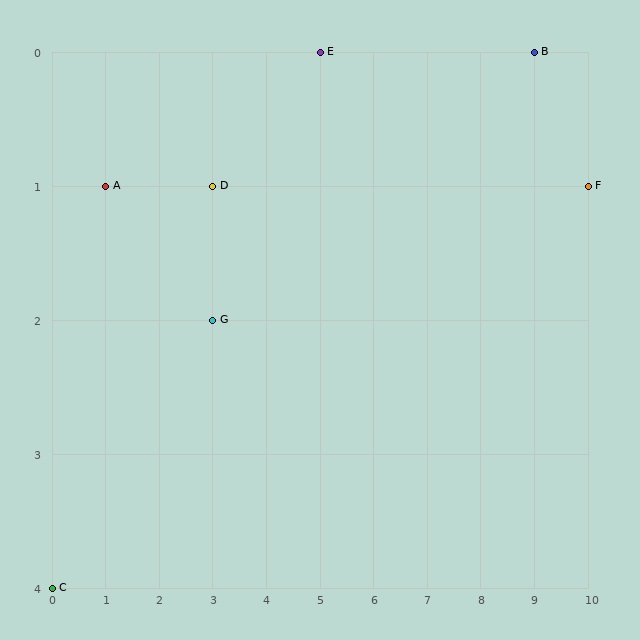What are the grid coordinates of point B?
Point B is at grid coordinates (9, 0).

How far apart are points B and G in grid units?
Points B and G are 6 columns and 2 rows apart (about 6.3 grid units diagonally).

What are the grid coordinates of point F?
Point F is at grid coordinates (10, 1).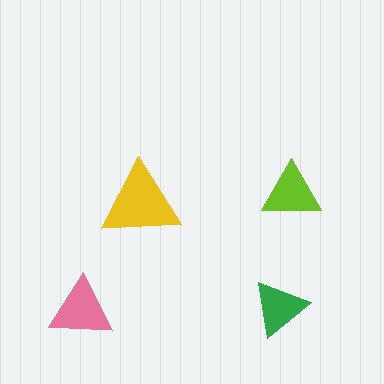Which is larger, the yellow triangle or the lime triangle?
The yellow one.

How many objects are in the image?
There are 4 objects in the image.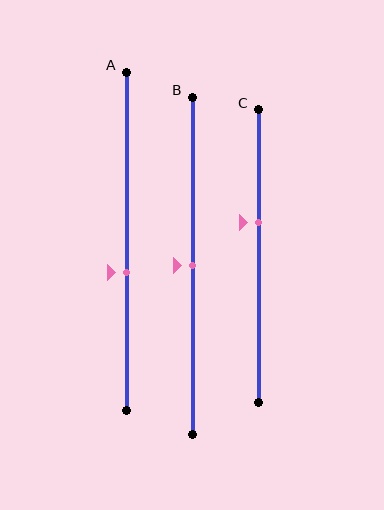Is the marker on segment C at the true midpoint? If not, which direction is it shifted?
No, the marker on segment C is shifted upward by about 11% of the segment length.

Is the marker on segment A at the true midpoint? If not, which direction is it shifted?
No, the marker on segment A is shifted downward by about 9% of the segment length.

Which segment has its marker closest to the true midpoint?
Segment B has its marker closest to the true midpoint.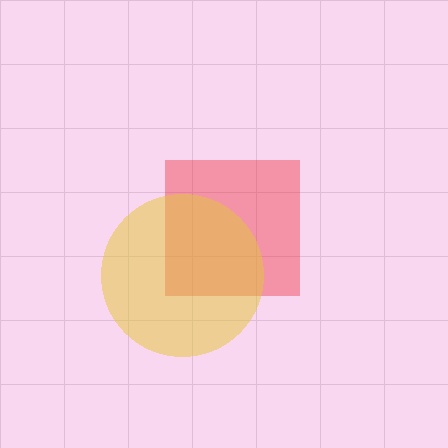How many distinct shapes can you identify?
There are 2 distinct shapes: a red square, a yellow circle.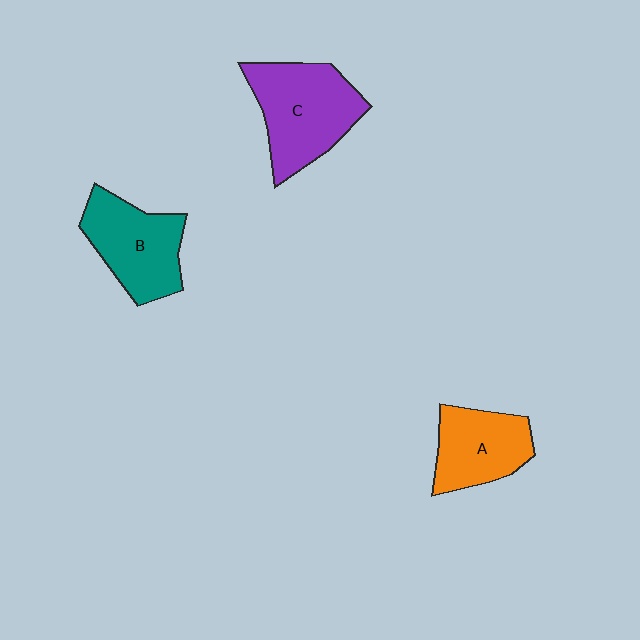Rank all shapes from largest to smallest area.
From largest to smallest: C (purple), B (teal), A (orange).